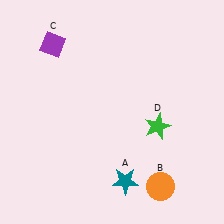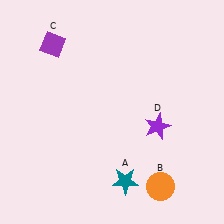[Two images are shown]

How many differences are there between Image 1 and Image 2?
There is 1 difference between the two images.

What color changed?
The star (D) changed from green in Image 1 to purple in Image 2.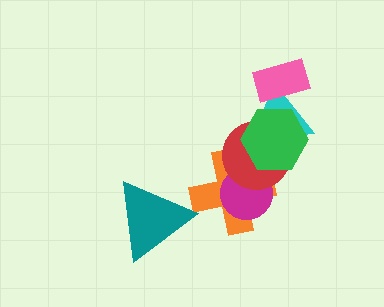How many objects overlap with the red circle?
4 objects overlap with the red circle.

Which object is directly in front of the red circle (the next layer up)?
The cyan triangle is directly in front of the red circle.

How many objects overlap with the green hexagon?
3 objects overlap with the green hexagon.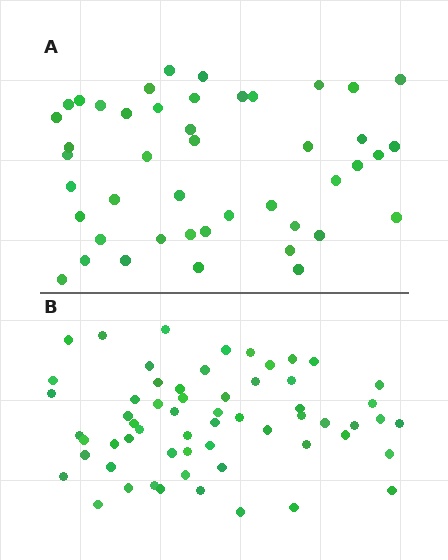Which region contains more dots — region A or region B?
Region B (the bottom region) has more dots.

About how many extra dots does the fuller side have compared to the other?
Region B has approximately 15 more dots than region A.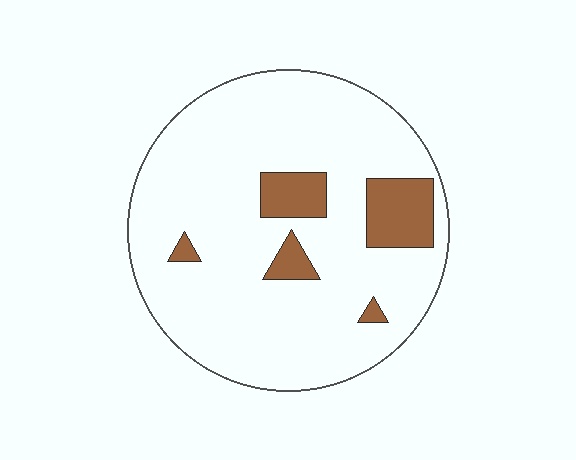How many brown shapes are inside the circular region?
5.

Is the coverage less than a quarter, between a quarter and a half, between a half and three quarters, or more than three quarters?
Less than a quarter.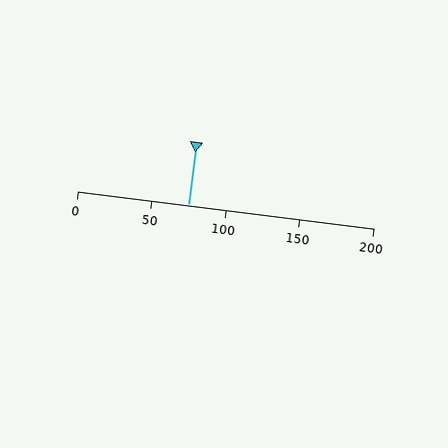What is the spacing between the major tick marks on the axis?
The major ticks are spaced 50 apart.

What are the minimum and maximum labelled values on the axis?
The axis runs from 0 to 200.